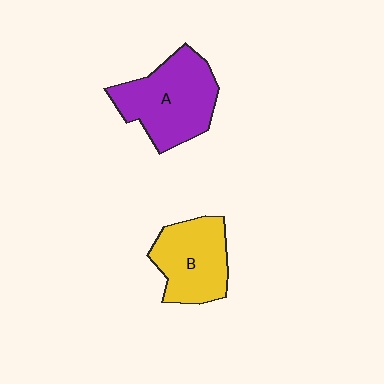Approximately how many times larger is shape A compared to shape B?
Approximately 1.2 times.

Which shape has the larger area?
Shape A (purple).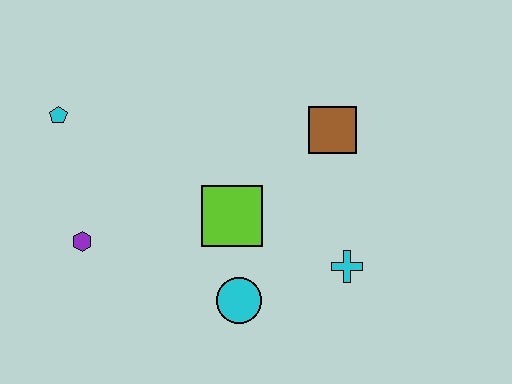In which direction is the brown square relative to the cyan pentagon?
The brown square is to the right of the cyan pentagon.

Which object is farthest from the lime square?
The cyan pentagon is farthest from the lime square.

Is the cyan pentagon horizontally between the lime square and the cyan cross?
No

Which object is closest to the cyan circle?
The lime square is closest to the cyan circle.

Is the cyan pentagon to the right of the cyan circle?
No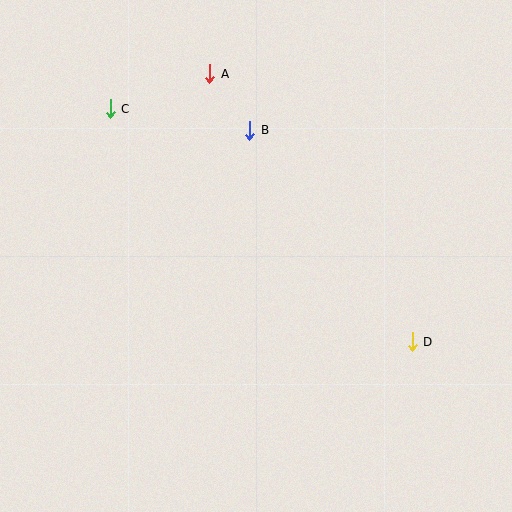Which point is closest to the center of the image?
Point B at (250, 130) is closest to the center.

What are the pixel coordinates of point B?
Point B is at (250, 130).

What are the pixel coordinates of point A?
Point A is at (210, 74).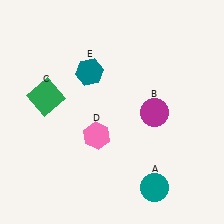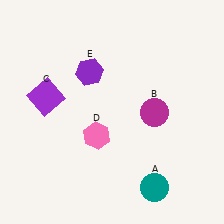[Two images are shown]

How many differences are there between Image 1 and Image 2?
There are 2 differences between the two images.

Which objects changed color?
C changed from green to purple. E changed from teal to purple.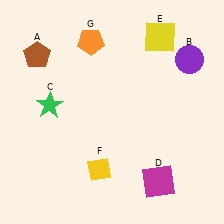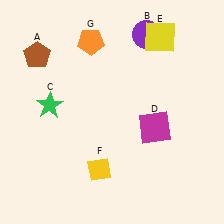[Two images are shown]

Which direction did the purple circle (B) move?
The purple circle (B) moved left.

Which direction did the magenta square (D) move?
The magenta square (D) moved up.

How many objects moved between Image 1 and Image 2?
2 objects moved between the two images.